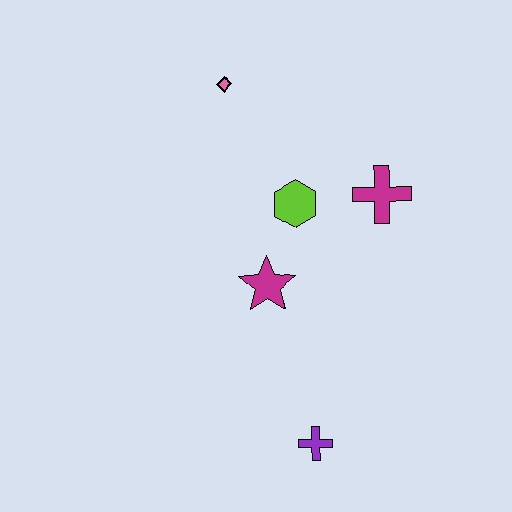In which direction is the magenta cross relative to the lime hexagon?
The magenta cross is to the right of the lime hexagon.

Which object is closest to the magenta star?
The lime hexagon is closest to the magenta star.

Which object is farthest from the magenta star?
The pink diamond is farthest from the magenta star.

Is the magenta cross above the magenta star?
Yes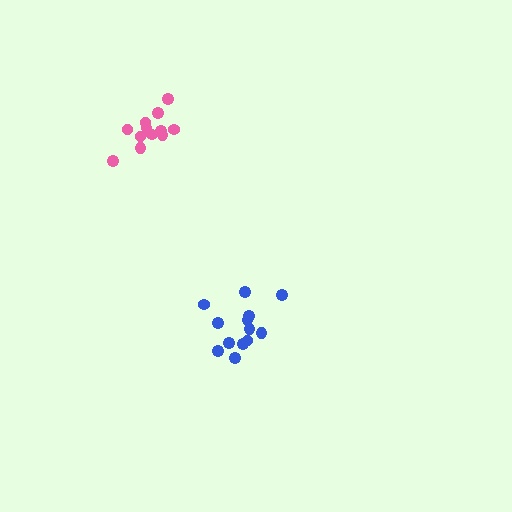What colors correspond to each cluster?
The clusters are colored: blue, pink.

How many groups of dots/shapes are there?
There are 2 groups.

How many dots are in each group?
Group 1: 13 dots, Group 2: 12 dots (25 total).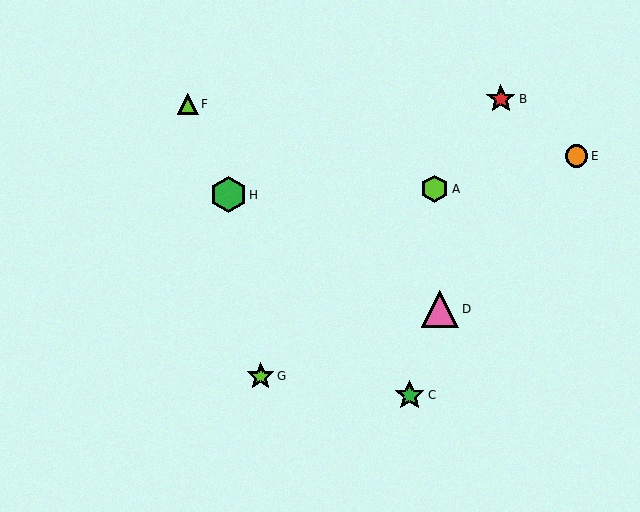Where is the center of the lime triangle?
The center of the lime triangle is at (188, 104).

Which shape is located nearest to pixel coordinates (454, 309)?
The pink triangle (labeled D) at (440, 309) is nearest to that location.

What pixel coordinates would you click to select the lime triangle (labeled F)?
Click at (188, 104) to select the lime triangle F.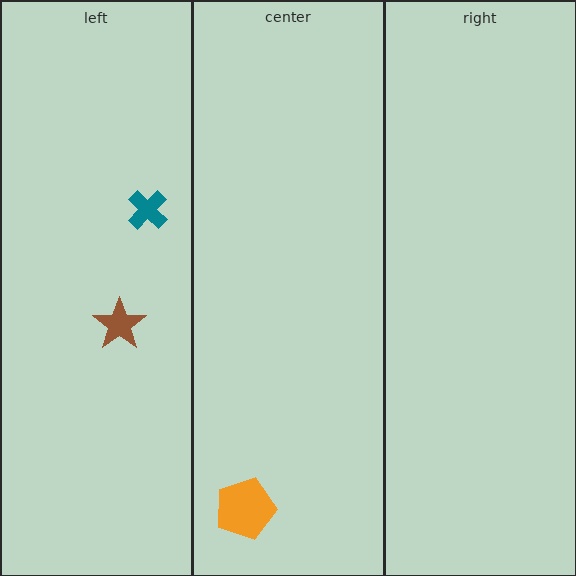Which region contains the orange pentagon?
The center region.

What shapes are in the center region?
The orange pentagon.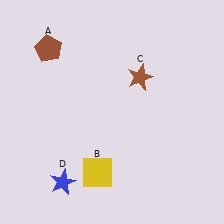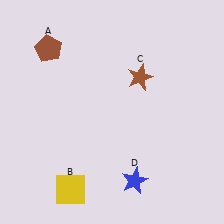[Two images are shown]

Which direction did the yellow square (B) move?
The yellow square (B) moved left.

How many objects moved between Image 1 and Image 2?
2 objects moved between the two images.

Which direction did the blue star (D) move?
The blue star (D) moved right.